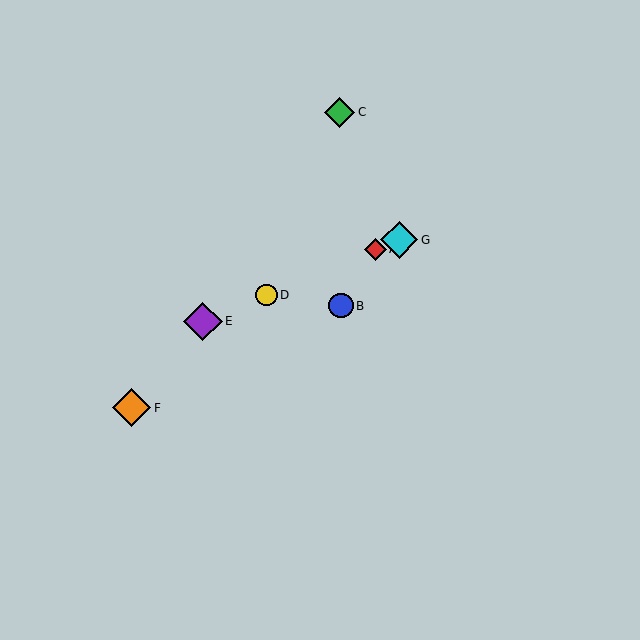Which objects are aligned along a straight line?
Objects A, D, E, G are aligned along a straight line.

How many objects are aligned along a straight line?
4 objects (A, D, E, G) are aligned along a straight line.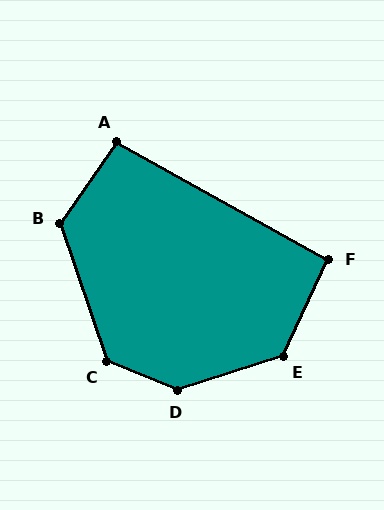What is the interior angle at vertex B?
Approximately 126 degrees (obtuse).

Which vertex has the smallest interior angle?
F, at approximately 94 degrees.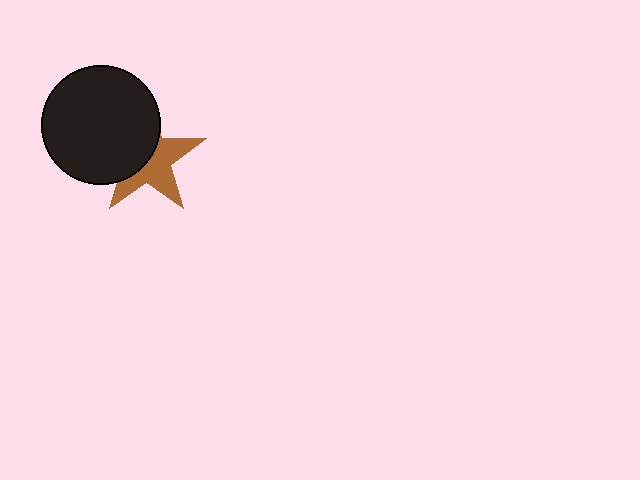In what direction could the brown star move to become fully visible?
The brown star could move right. That would shift it out from behind the black circle entirely.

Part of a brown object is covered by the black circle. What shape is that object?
It is a star.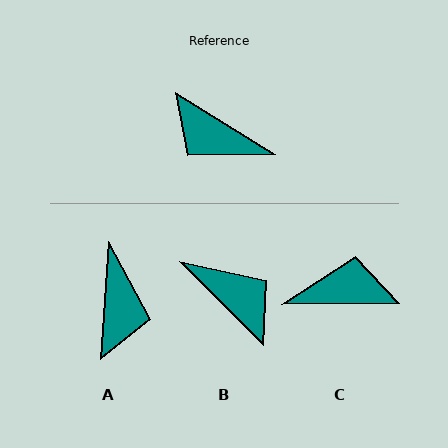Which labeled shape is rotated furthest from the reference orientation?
B, about 167 degrees away.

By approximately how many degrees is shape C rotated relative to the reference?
Approximately 147 degrees clockwise.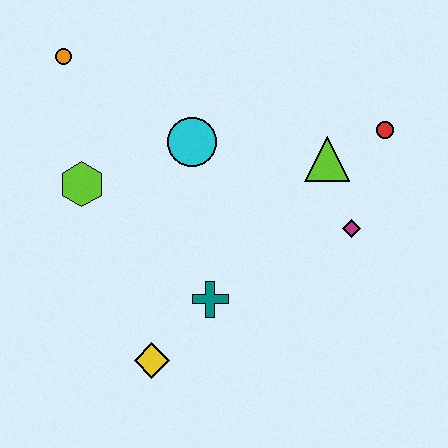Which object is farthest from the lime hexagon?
The red circle is farthest from the lime hexagon.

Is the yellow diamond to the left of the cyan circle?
Yes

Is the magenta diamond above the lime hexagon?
No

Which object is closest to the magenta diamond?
The lime triangle is closest to the magenta diamond.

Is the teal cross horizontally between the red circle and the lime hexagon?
Yes